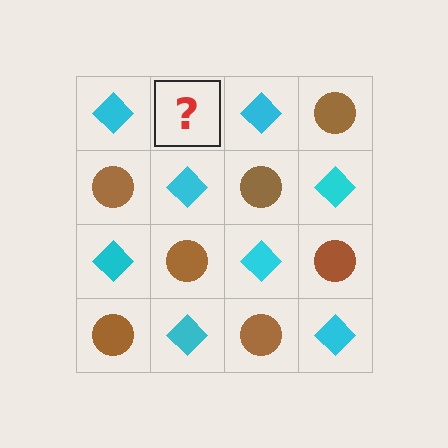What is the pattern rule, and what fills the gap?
The rule is that it alternates cyan diamond and brown circle in a checkerboard pattern. The gap should be filled with a brown circle.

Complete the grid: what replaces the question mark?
The question mark should be replaced with a brown circle.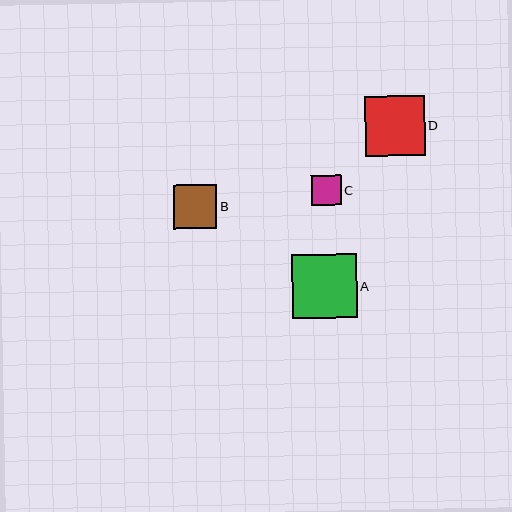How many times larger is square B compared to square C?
Square B is approximately 1.5 times the size of square C.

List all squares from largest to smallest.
From largest to smallest: A, D, B, C.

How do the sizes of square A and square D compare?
Square A and square D are approximately the same size.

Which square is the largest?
Square A is the largest with a size of approximately 64 pixels.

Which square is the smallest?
Square C is the smallest with a size of approximately 30 pixels.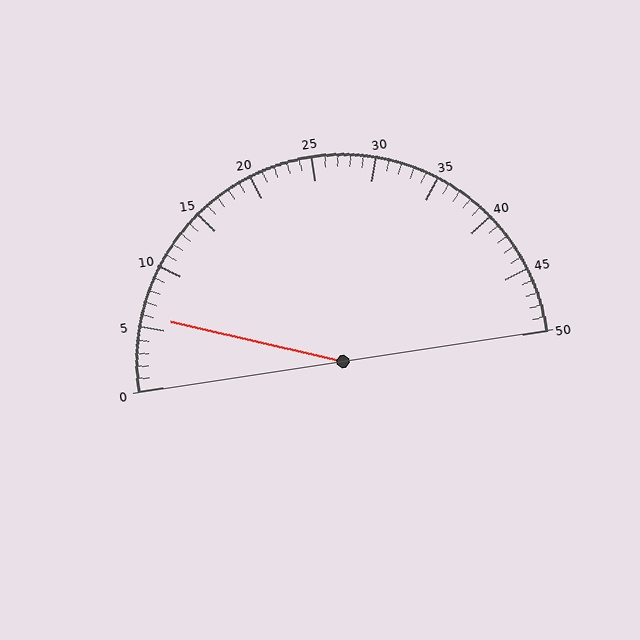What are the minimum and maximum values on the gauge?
The gauge ranges from 0 to 50.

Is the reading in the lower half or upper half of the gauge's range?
The reading is in the lower half of the range (0 to 50).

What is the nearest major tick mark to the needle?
The nearest major tick mark is 5.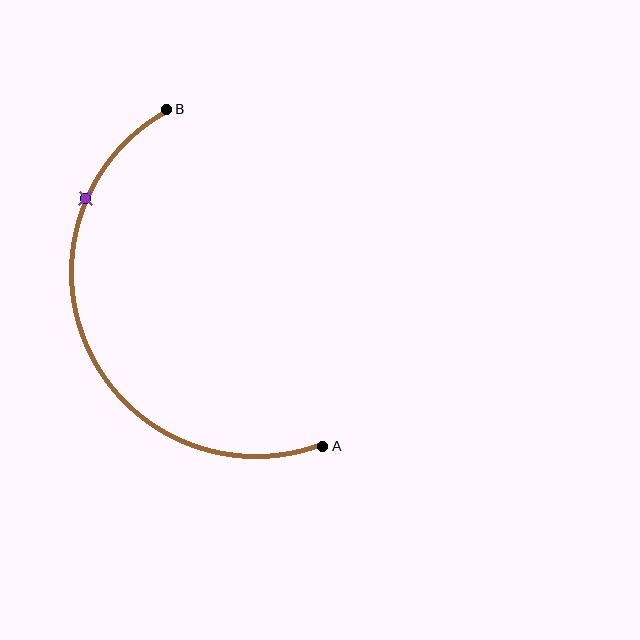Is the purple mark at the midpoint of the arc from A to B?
No. The purple mark lies on the arc but is closer to endpoint B. The arc midpoint would be at the point on the curve equidistant along the arc from both A and B.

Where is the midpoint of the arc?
The arc midpoint is the point on the curve farthest from the straight line joining A and B. It sits to the left of that line.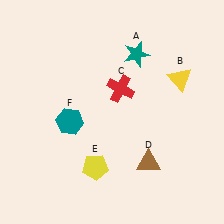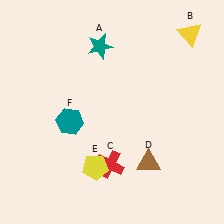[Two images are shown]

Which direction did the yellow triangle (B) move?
The yellow triangle (B) moved up.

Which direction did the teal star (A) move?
The teal star (A) moved left.